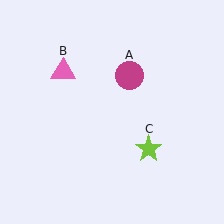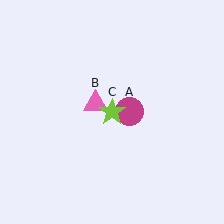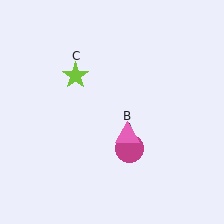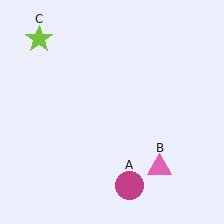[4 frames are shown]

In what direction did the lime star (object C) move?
The lime star (object C) moved up and to the left.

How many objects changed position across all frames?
3 objects changed position: magenta circle (object A), pink triangle (object B), lime star (object C).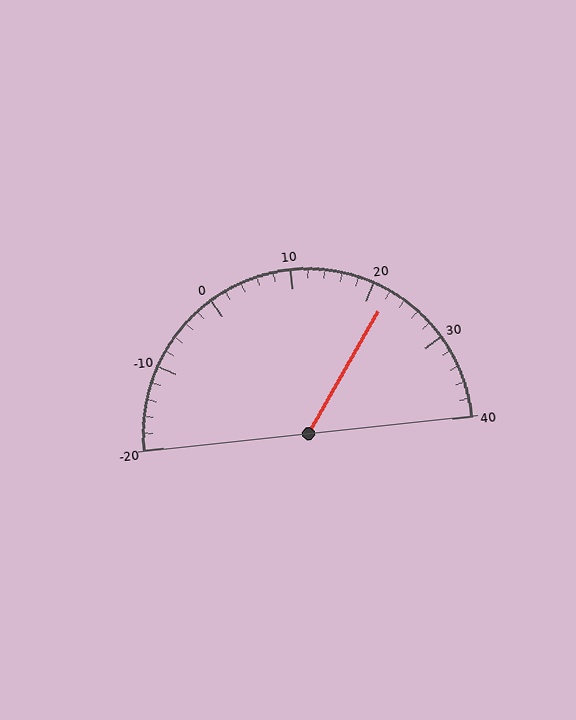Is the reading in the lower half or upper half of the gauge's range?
The reading is in the upper half of the range (-20 to 40).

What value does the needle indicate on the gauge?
The needle indicates approximately 22.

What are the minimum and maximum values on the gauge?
The gauge ranges from -20 to 40.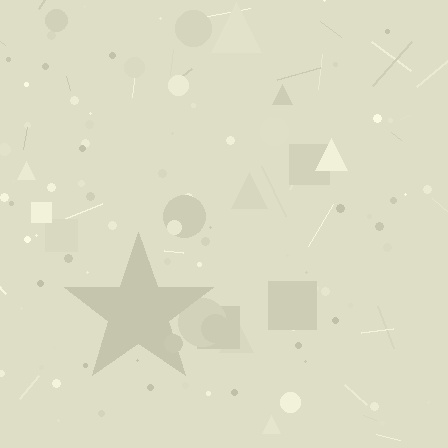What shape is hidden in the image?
A star is hidden in the image.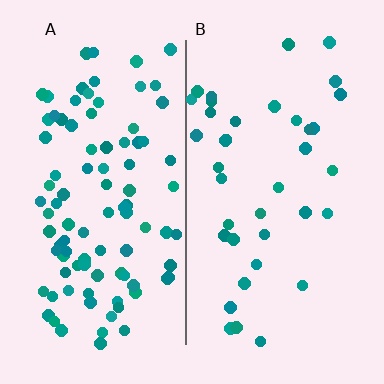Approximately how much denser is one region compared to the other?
Approximately 2.6× — region A over region B.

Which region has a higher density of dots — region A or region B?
A (the left).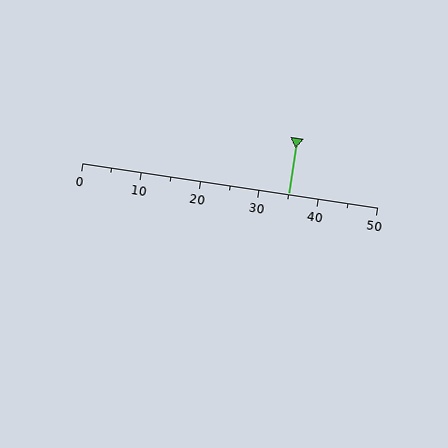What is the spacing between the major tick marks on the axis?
The major ticks are spaced 10 apart.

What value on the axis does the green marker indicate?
The marker indicates approximately 35.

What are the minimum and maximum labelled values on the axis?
The axis runs from 0 to 50.